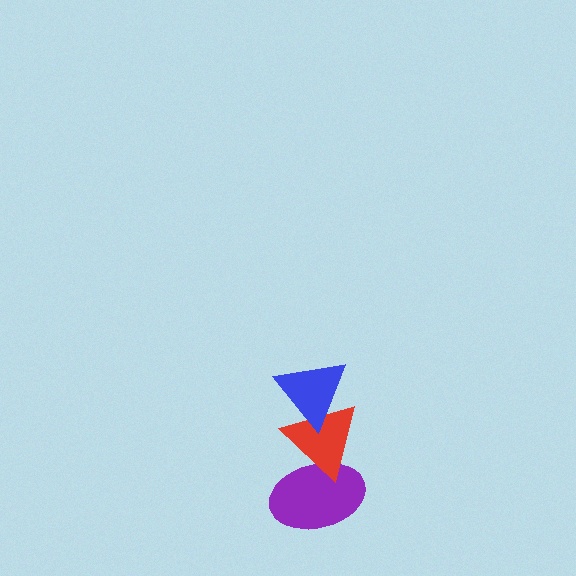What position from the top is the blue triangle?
The blue triangle is 1st from the top.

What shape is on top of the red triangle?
The blue triangle is on top of the red triangle.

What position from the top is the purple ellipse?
The purple ellipse is 3rd from the top.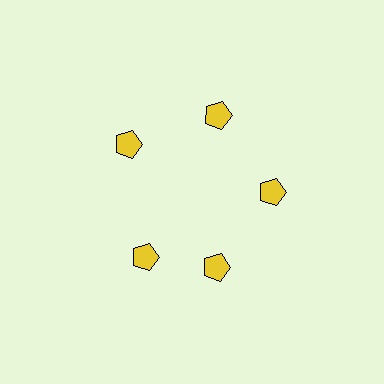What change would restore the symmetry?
The symmetry would be restored by rotating it back into even spacing with its neighbors so that all 5 pentagons sit at equal angles and equal distance from the center.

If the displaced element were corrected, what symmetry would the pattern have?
It would have 5-fold rotational symmetry — the pattern would map onto itself every 72 degrees.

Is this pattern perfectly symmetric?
No. The 5 yellow pentagons are arranged in a ring, but one element near the 8 o'clock position is rotated out of alignment along the ring, breaking the 5-fold rotational symmetry.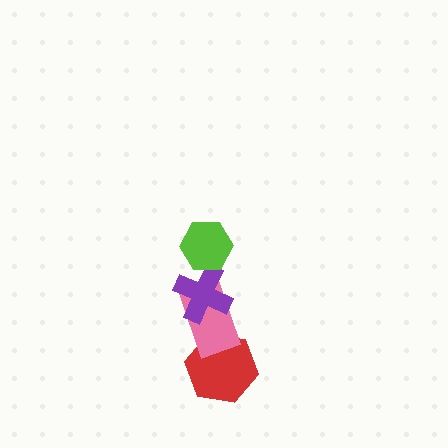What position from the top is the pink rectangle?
The pink rectangle is 3rd from the top.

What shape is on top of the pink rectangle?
The purple cross is on top of the pink rectangle.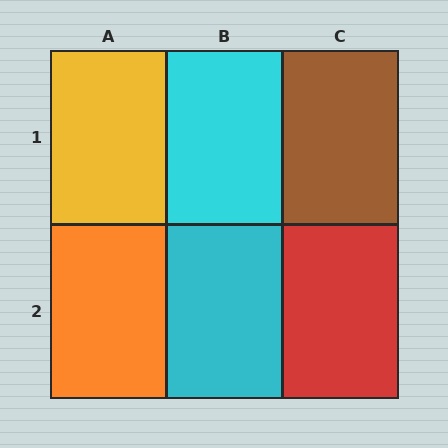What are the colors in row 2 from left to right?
Orange, cyan, red.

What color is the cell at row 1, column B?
Cyan.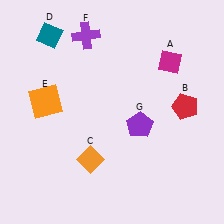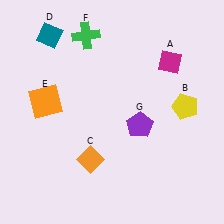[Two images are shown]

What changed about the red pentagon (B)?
In Image 1, B is red. In Image 2, it changed to yellow.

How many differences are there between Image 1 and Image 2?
There are 2 differences between the two images.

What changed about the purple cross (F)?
In Image 1, F is purple. In Image 2, it changed to green.